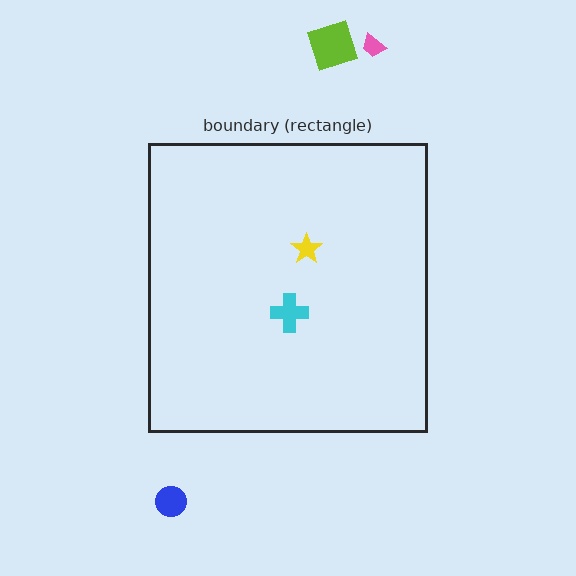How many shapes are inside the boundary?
2 inside, 3 outside.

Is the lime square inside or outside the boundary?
Outside.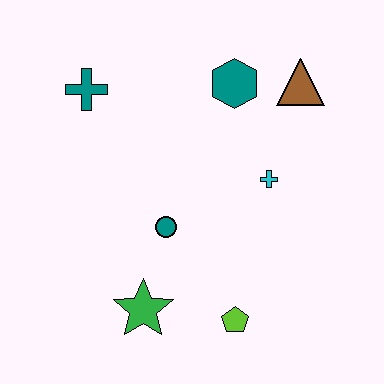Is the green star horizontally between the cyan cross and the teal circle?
No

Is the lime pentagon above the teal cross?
No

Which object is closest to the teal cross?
The teal hexagon is closest to the teal cross.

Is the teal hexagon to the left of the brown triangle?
Yes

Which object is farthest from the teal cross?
The lime pentagon is farthest from the teal cross.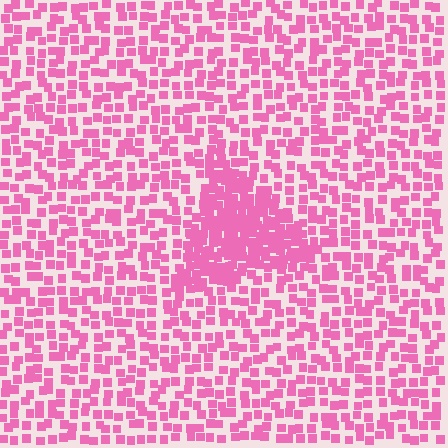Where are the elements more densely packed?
The elements are more densely packed inside the triangle boundary.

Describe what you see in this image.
The image contains small pink elements arranged at two different densities. A triangle-shaped region is visible where the elements are more densely packed than the surrounding area.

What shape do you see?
I see a triangle.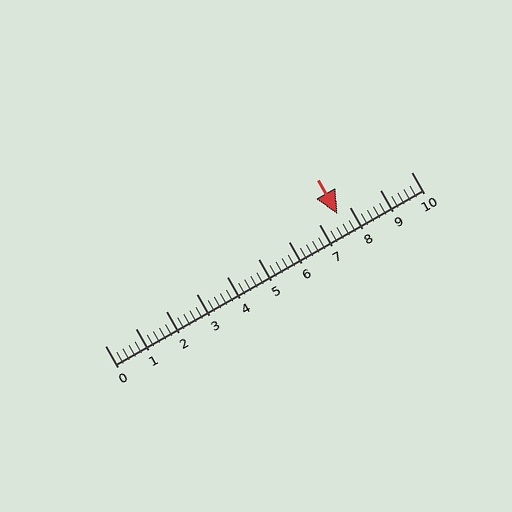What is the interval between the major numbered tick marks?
The major tick marks are spaced 1 units apart.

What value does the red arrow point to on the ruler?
The red arrow points to approximately 7.6.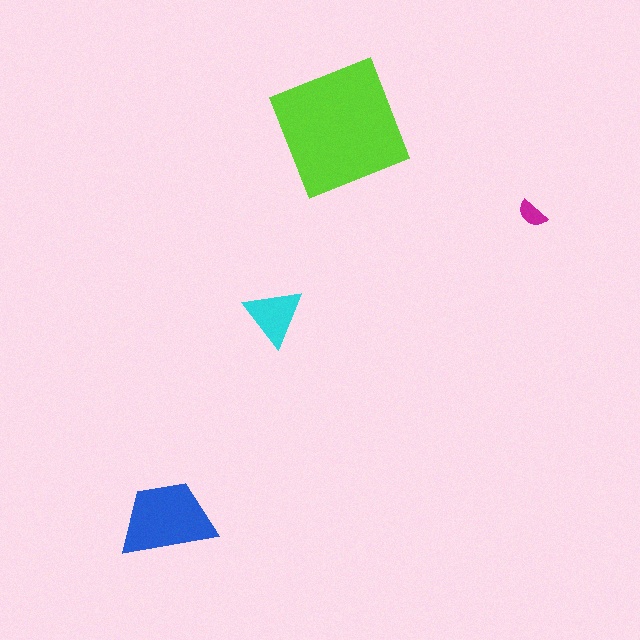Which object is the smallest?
The magenta semicircle.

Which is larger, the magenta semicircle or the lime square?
The lime square.